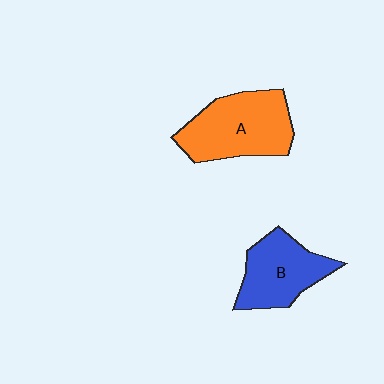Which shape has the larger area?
Shape A (orange).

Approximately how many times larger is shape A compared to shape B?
Approximately 1.3 times.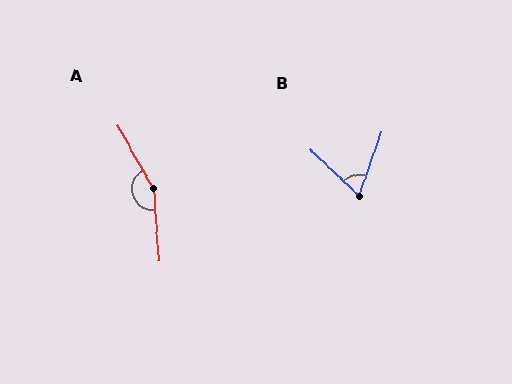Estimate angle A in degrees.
Approximately 155 degrees.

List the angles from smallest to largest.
B (66°), A (155°).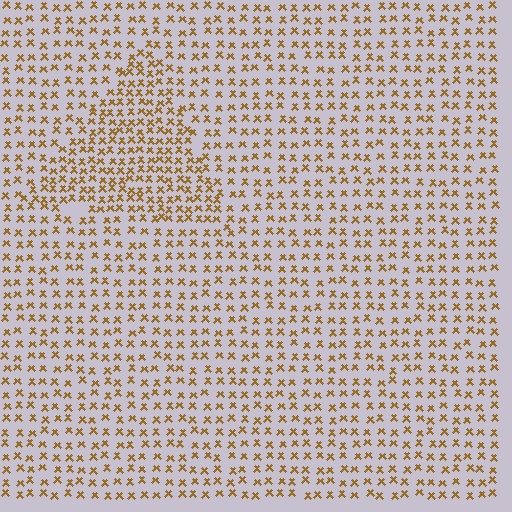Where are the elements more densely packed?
The elements are more densely packed inside the triangle boundary.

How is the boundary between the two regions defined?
The boundary is defined by a change in element density (approximately 1.7x ratio). All elements are the same color, size, and shape.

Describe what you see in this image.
The image contains small brown elements arranged at two different densities. A triangle-shaped region is visible where the elements are more densely packed than the surrounding area.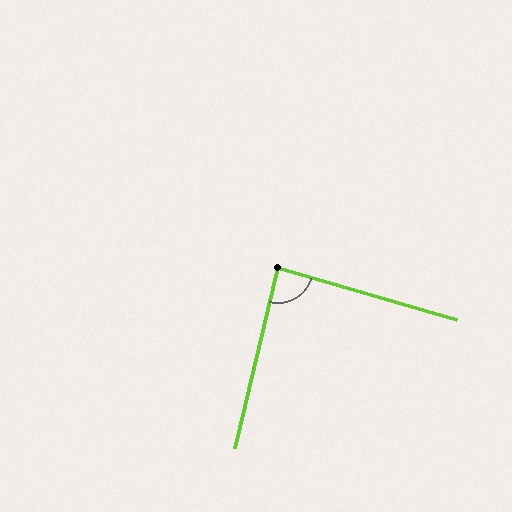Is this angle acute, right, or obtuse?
It is approximately a right angle.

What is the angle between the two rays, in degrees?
Approximately 88 degrees.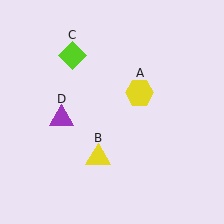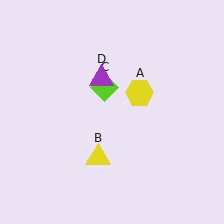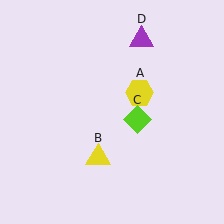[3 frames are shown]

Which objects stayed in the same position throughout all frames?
Yellow hexagon (object A) and yellow triangle (object B) remained stationary.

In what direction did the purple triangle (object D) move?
The purple triangle (object D) moved up and to the right.